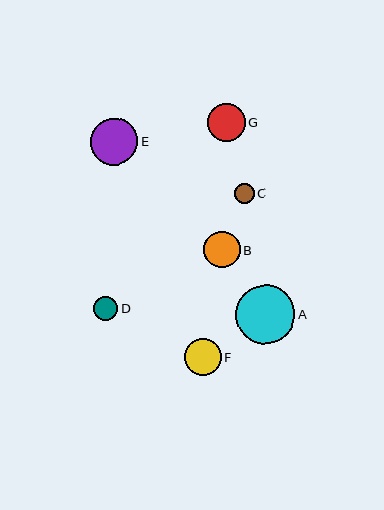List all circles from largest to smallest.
From largest to smallest: A, E, G, F, B, D, C.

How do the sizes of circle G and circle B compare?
Circle G and circle B are approximately the same size.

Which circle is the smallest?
Circle C is the smallest with a size of approximately 19 pixels.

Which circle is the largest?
Circle A is the largest with a size of approximately 59 pixels.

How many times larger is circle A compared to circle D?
Circle A is approximately 2.4 times the size of circle D.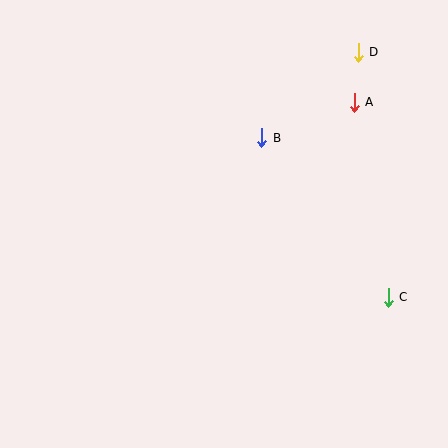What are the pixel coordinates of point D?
Point D is at (358, 52).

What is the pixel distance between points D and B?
The distance between D and B is 129 pixels.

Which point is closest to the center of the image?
Point B at (262, 138) is closest to the center.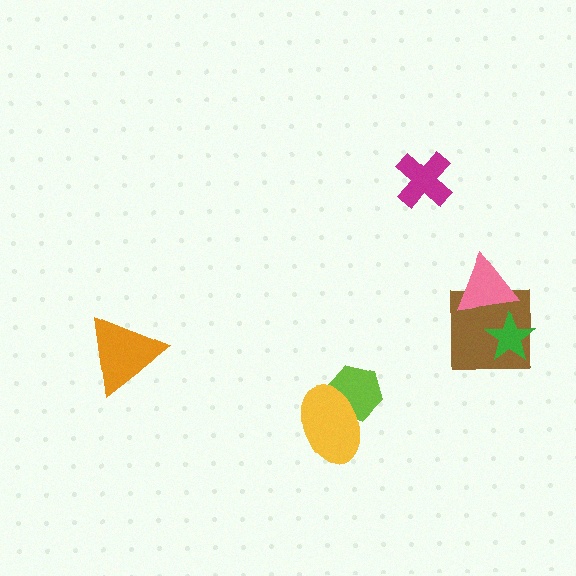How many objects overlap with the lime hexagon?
1 object overlaps with the lime hexagon.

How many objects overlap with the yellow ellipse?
1 object overlaps with the yellow ellipse.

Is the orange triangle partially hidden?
No, no other shape covers it.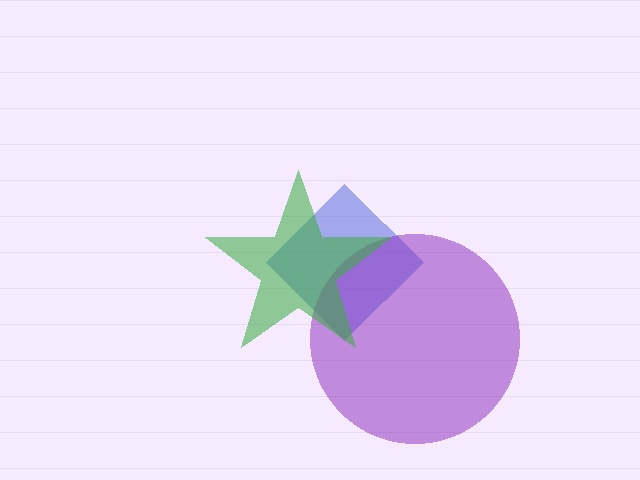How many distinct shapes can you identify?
There are 3 distinct shapes: a blue diamond, a purple circle, a green star.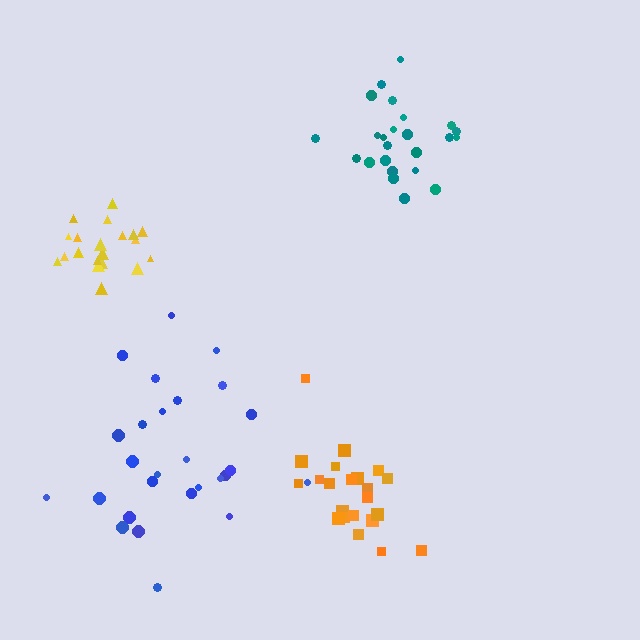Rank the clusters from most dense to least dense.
yellow, teal, orange, blue.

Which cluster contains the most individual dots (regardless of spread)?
Blue (27).